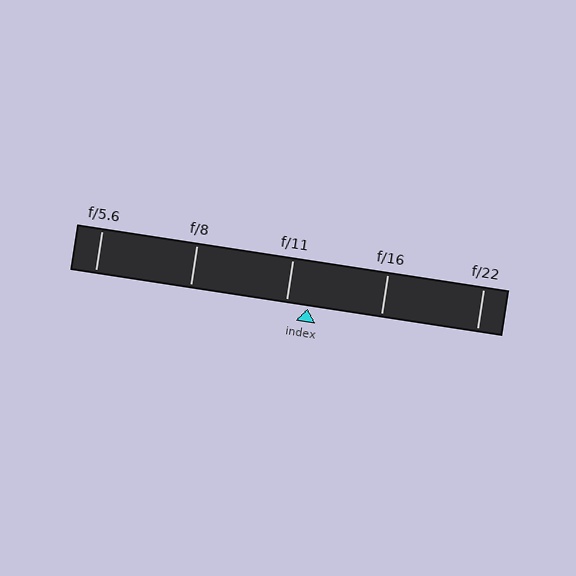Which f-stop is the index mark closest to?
The index mark is closest to f/11.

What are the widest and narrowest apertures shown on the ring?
The widest aperture shown is f/5.6 and the narrowest is f/22.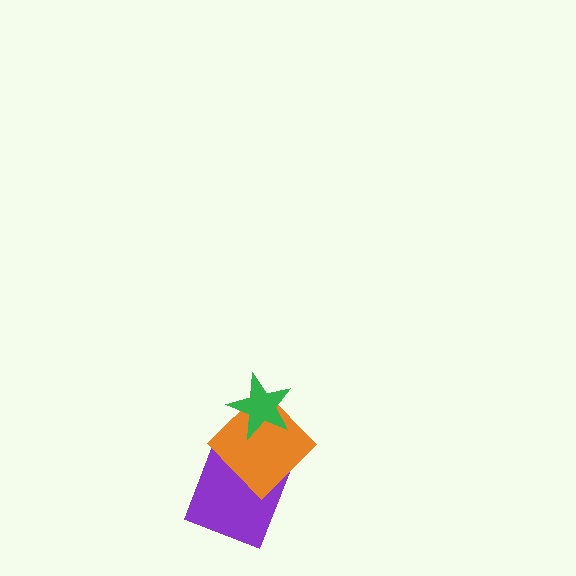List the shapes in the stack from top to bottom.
From top to bottom: the green star, the orange diamond, the purple square.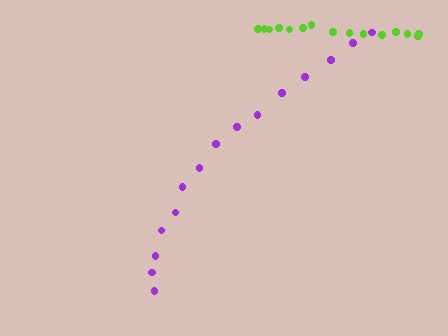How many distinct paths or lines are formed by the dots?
There are 2 distinct paths.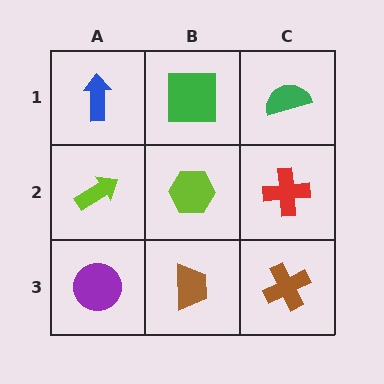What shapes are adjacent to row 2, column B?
A green square (row 1, column B), a brown trapezoid (row 3, column B), a lime arrow (row 2, column A), a red cross (row 2, column C).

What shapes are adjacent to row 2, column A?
A blue arrow (row 1, column A), a purple circle (row 3, column A), a lime hexagon (row 2, column B).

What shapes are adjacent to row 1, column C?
A red cross (row 2, column C), a green square (row 1, column B).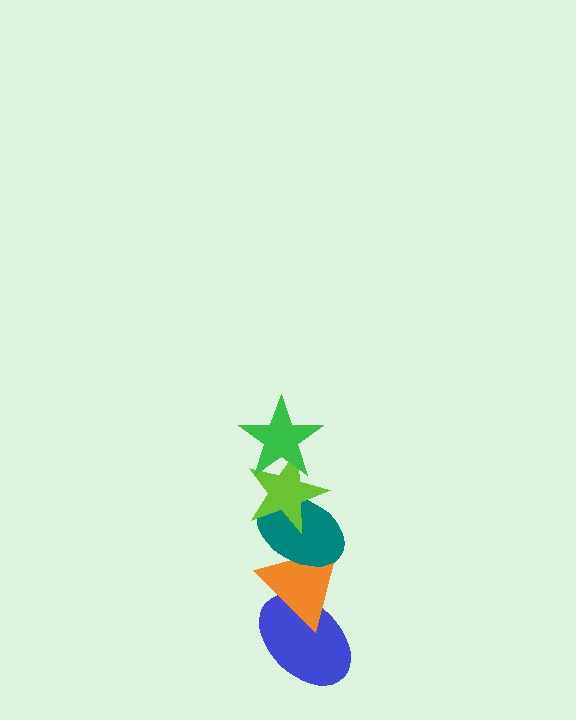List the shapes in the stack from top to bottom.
From top to bottom: the green star, the lime star, the teal ellipse, the orange triangle, the blue ellipse.